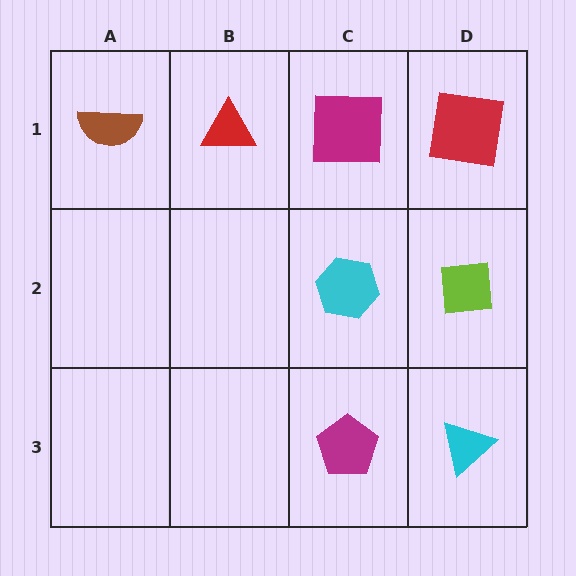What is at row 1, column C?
A magenta square.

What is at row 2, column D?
A lime square.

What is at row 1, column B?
A red triangle.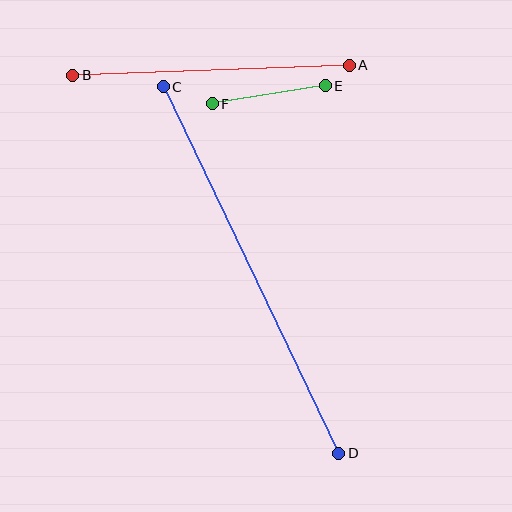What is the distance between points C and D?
The distance is approximately 406 pixels.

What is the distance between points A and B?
The distance is approximately 277 pixels.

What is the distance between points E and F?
The distance is approximately 114 pixels.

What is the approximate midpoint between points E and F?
The midpoint is at approximately (269, 95) pixels.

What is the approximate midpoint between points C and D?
The midpoint is at approximately (251, 270) pixels.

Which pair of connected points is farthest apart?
Points C and D are farthest apart.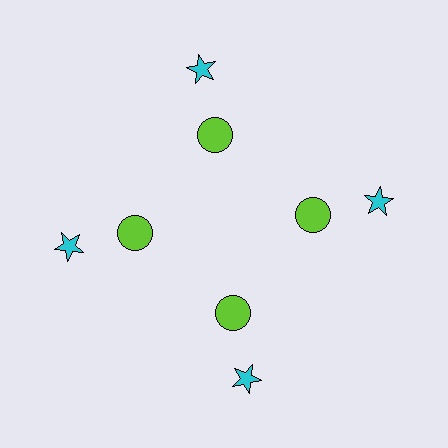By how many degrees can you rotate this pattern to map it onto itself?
The pattern maps onto itself every 90 degrees of rotation.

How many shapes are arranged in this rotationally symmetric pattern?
There are 8 shapes, arranged in 4 groups of 2.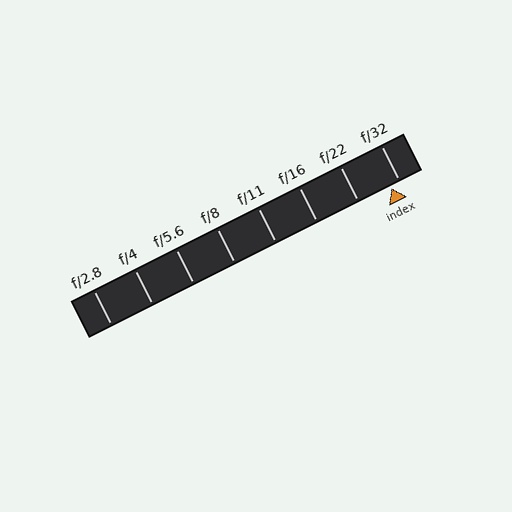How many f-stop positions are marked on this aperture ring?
There are 8 f-stop positions marked.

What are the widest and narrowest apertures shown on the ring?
The widest aperture shown is f/2.8 and the narrowest is f/32.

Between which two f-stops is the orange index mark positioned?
The index mark is between f/22 and f/32.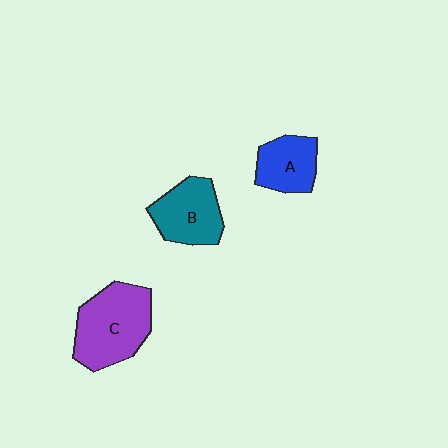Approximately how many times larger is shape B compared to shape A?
Approximately 1.2 times.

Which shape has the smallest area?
Shape A (blue).